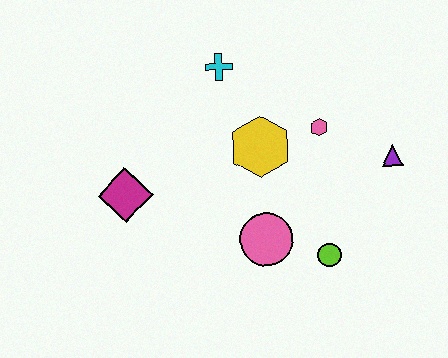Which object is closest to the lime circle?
The pink circle is closest to the lime circle.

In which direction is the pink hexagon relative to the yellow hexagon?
The pink hexagon is to the right of the yellow hexagon.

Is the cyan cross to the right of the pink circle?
No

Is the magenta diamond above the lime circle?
Yes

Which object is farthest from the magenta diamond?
The purple triangle is farthest from the magenta diamond.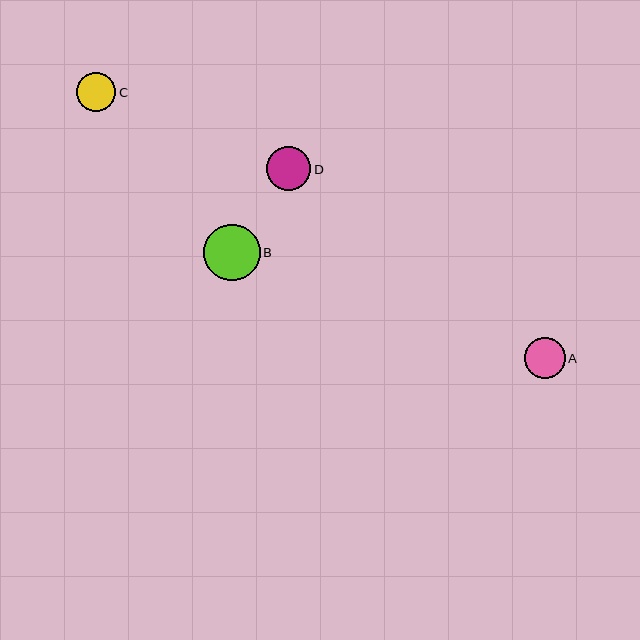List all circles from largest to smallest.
From largest to smallest: B, D, A, C.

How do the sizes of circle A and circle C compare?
Circle A and circle C are approximately the same size.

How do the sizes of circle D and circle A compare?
Circle D and circle A are approximately the same size.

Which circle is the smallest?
Circle C is the smallest with a size of approximately 39 pixels.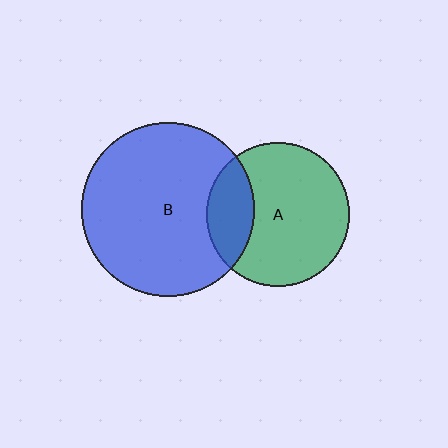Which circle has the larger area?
Circle B (blue).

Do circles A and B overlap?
Yes.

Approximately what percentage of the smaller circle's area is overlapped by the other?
Approximately 25%.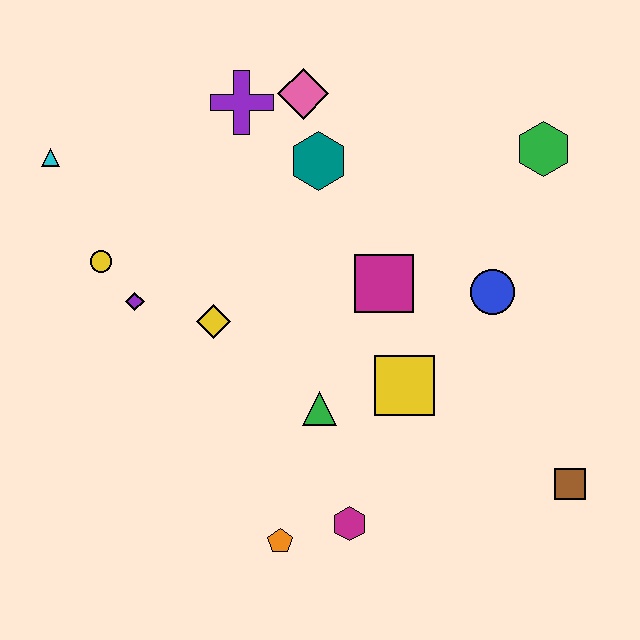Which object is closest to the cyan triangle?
The yellow circle is closest to the cyan triangle.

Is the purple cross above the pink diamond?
No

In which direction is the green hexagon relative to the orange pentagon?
The green hexagon is above the orange pentagon.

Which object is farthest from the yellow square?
The cyan triangle is farthest from the yellow square.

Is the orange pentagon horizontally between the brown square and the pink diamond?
No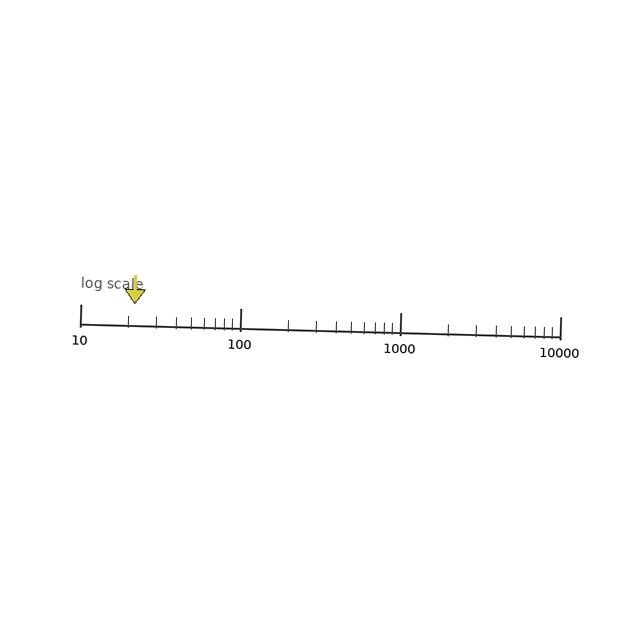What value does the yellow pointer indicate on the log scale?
The pointer indicates approximately 22.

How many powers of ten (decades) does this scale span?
The scale spans 3 decades, from 10 to 10000.